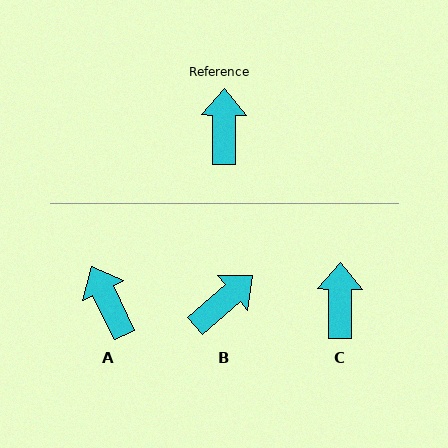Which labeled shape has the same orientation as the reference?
C.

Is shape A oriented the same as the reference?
No, it is off by about 26 degrees.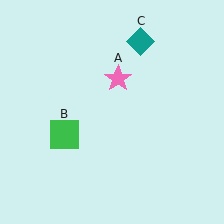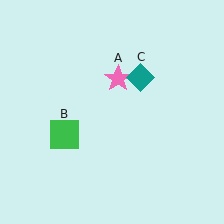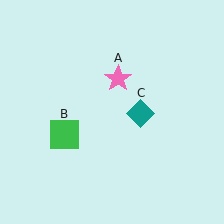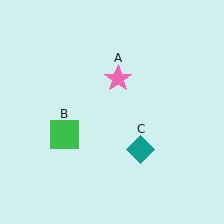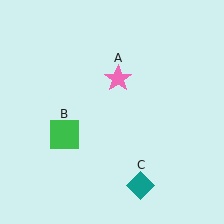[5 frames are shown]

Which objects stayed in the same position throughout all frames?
Pink star (object A) and green square (object B) remained stationary.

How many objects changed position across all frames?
1 object changed position: teal diamond (object C).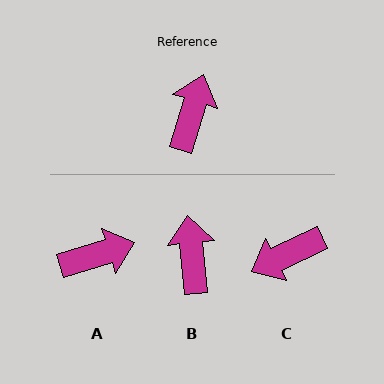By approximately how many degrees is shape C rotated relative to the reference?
Approximately 132 degrees counter-clockwise.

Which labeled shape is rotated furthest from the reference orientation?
C, about 132 degrees away.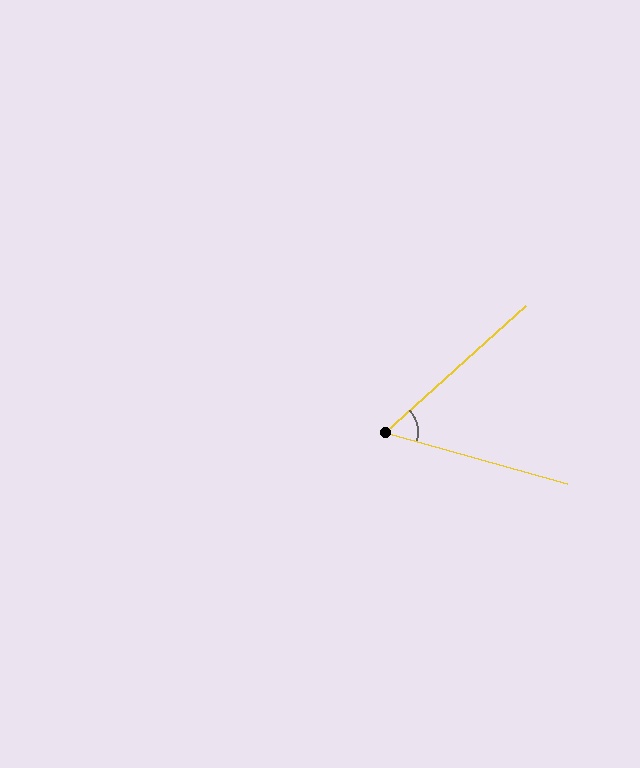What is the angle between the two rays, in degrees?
Approximately 58 degrees.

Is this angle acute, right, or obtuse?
It is acute.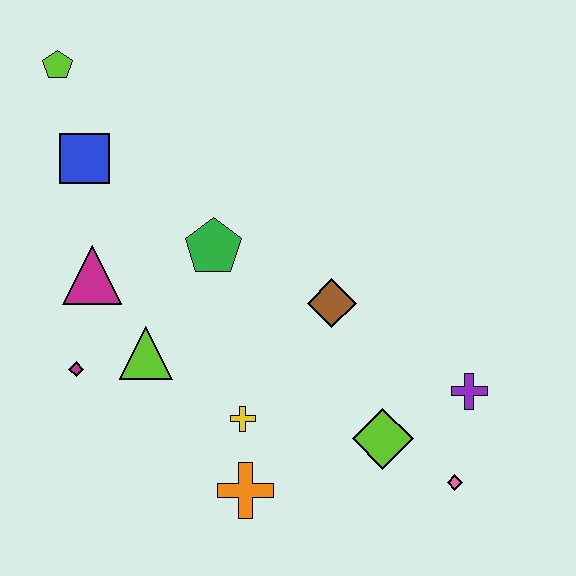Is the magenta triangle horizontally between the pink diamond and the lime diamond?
No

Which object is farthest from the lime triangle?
The pink diamond is farthest from the lime triangle.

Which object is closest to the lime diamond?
The pink diamond is closest to the lime diamond.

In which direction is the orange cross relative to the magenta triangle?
The orange cross is below the magenta triangle.